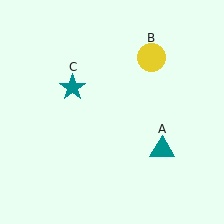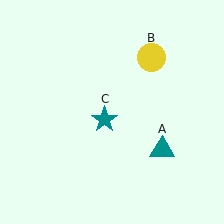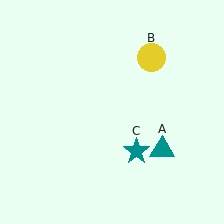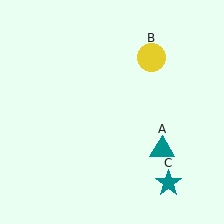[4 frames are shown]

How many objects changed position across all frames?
1 object changed position: teal star (object C).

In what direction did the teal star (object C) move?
The teal star (object C) moved down and to the right.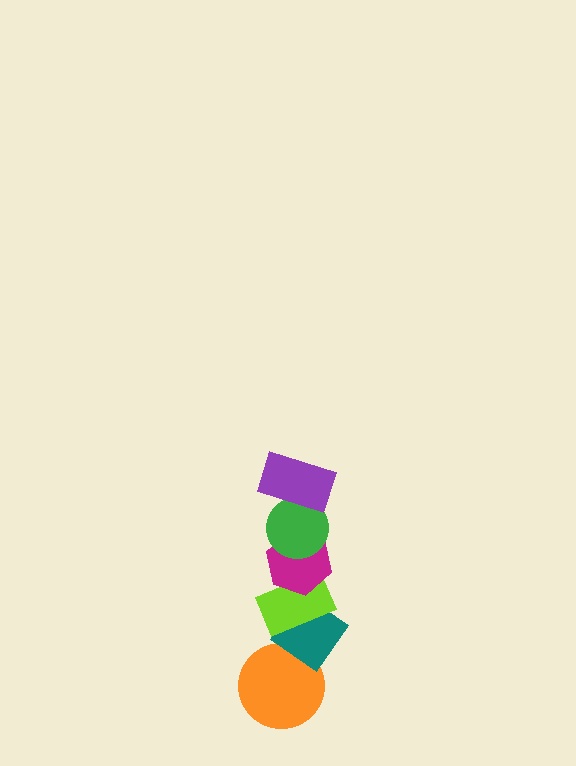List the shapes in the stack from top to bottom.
From top to bottom: the purple rectangle, the green circle, the magenta hexagon, the lime rectangle, the teal diamond, the orange circle.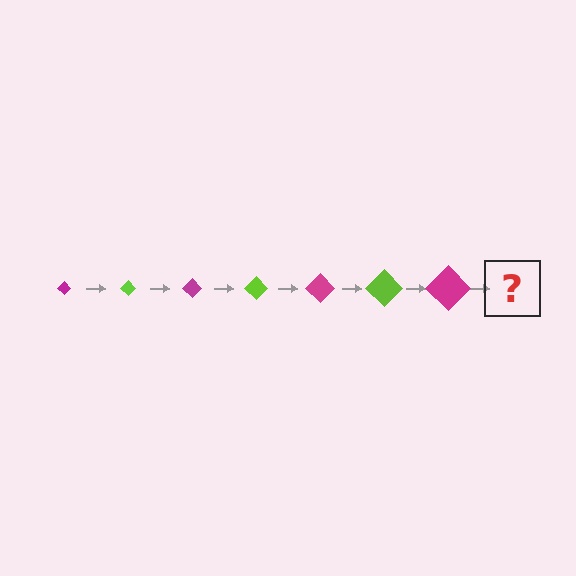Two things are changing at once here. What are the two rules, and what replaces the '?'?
The two rules are that the diamond grows larger each step and the color cycles through magenta and lime. The '?' should be a lime diamond, larger than the previous one.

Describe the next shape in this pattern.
It should be a lime diamond, larger than the previous one.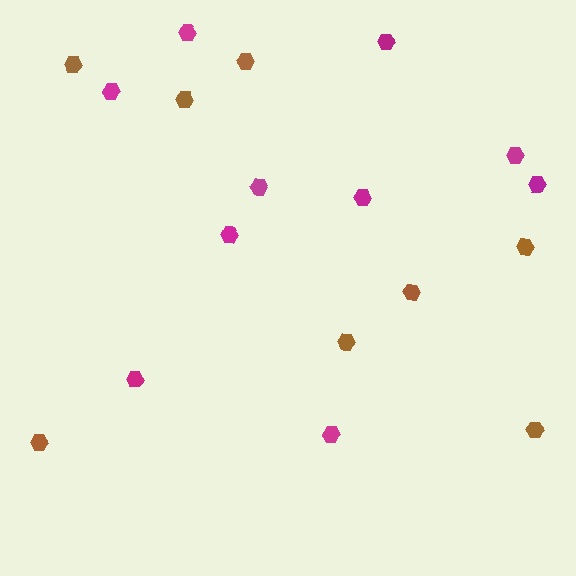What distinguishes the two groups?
There are 2 groups: one group of magenta hexagons (10) and one group of brown hexagons (8).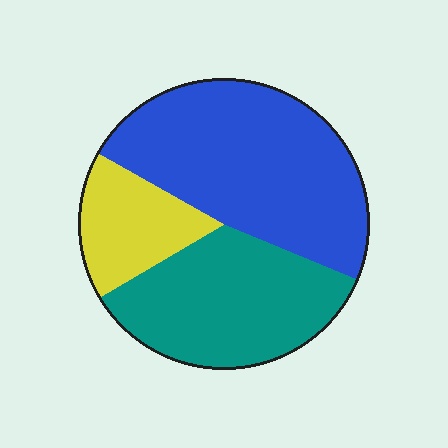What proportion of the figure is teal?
Teal covers around 35% of the figure.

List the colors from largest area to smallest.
From largest to smallest: blue, teal, yellow.